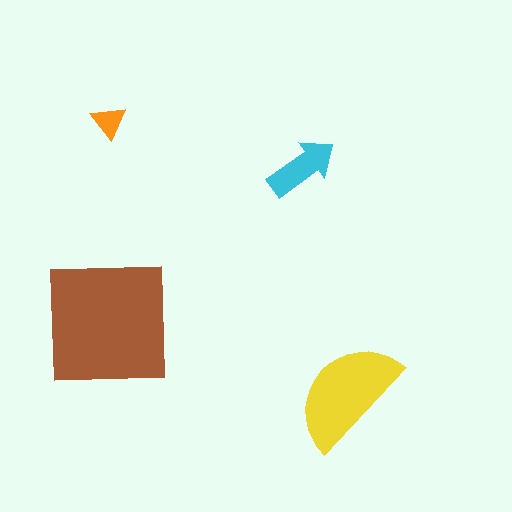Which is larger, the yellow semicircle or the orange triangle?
The yellow semicircle.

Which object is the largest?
The brown square.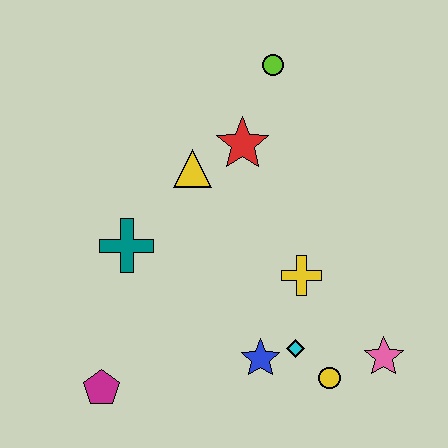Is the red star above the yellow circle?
Yes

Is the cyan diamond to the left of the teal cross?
No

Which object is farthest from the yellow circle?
The lime circle is farthest from the yellow circle.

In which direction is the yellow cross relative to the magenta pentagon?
The yellow cross is to the right of the magenta pentagon.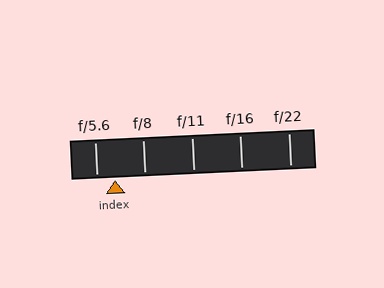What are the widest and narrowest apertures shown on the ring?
The widest aperture shown is f/5.6 and the narrowest is f/22.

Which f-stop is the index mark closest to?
The index mark is closest to f/5.6.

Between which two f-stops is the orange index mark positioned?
The index mark is between f/5.6 and f/8.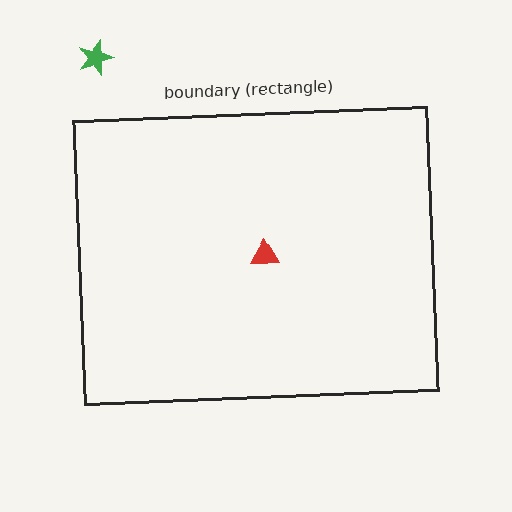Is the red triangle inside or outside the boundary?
Inside.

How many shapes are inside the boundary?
1 inside, 1 outside.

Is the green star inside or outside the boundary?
Outside.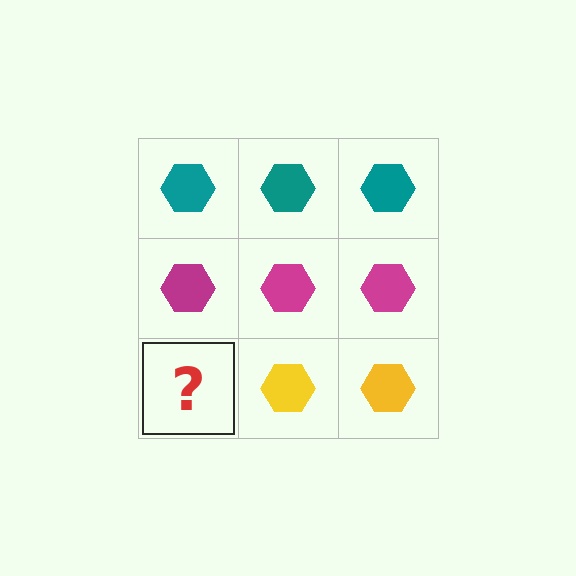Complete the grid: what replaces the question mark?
The question mark should be replaced with a yellow hexagon.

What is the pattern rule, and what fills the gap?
The rule is that each row has a consistent color. The gap should be filled with a yellow hexagon.